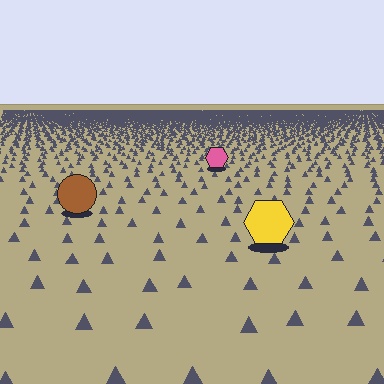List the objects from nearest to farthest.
From nearest to farthest: the yellow hexagon, the brown circle, the pink hexagon.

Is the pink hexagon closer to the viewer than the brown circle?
No. The brown circle is closer — you can tell from the texture gradient: the ground texture is coarser near it.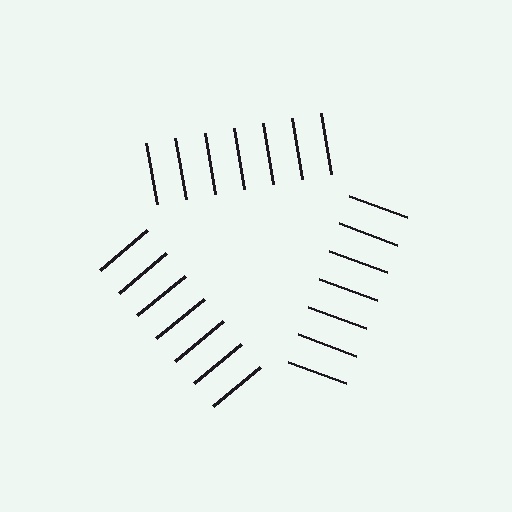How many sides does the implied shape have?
3 sides — the line-ends trace a triangle.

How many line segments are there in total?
21 — 7 along each of the 3 edges.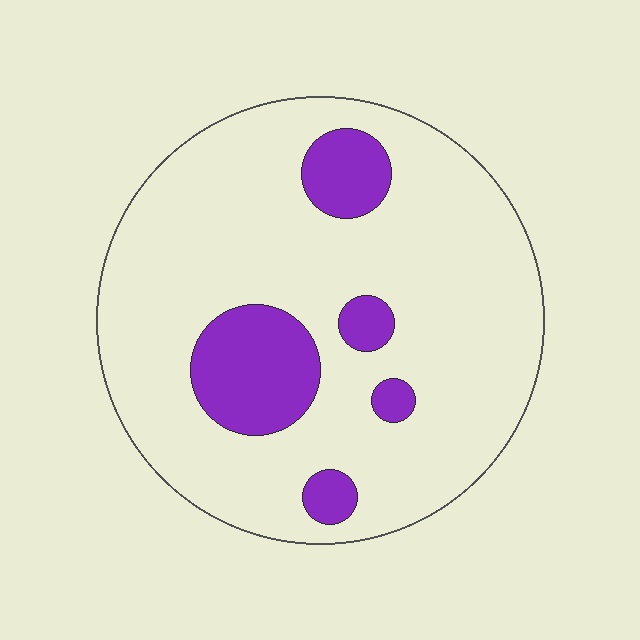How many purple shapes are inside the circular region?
5.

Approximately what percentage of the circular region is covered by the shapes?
Approximately 15%.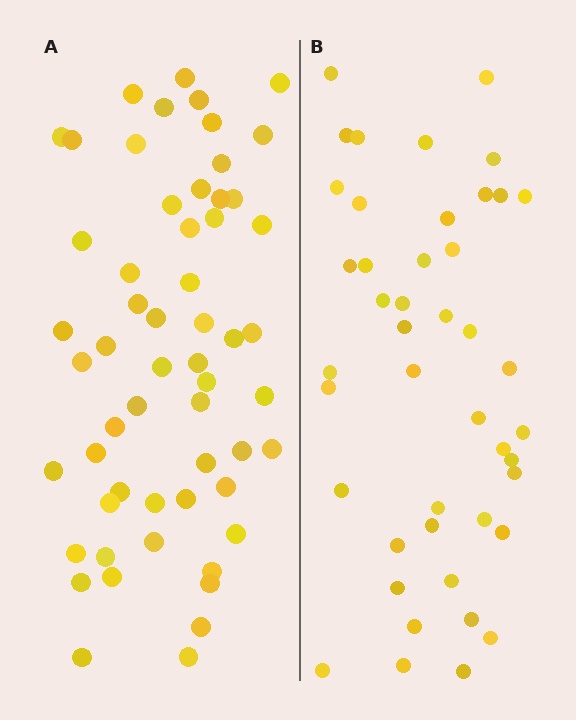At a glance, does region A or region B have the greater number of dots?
Region A (the left region) has more dots.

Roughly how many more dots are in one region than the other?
Region A has approximately 15 more dots than region B.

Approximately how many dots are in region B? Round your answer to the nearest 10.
About 40 dots. (The exact count is 44, which rounds to 40.)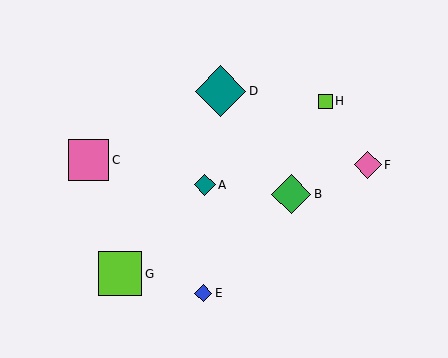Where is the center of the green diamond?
The center of the green diamond is at (291, 194).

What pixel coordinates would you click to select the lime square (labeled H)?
Click at (325, 101) to select the lime square H.